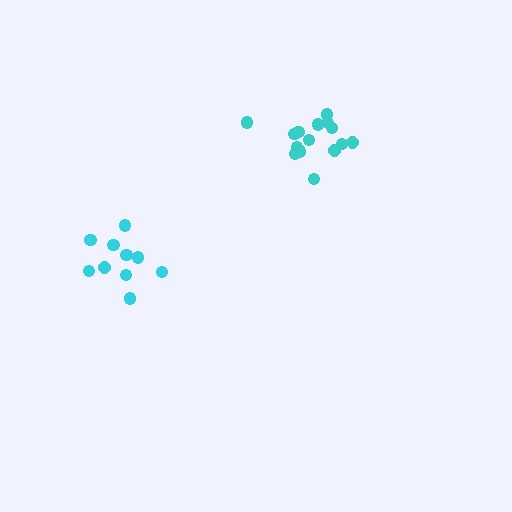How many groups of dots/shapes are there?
There are 2 groups.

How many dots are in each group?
Group 1: 15 dots, Group 2: 10 dots (25 total).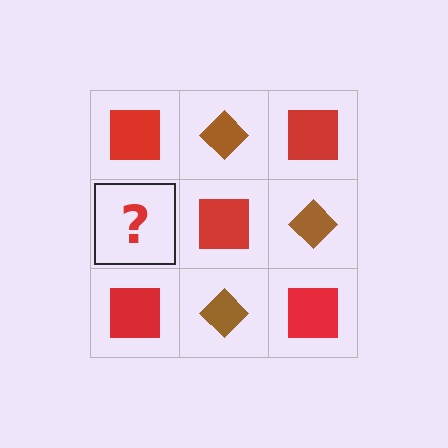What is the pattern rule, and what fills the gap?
The rule is that it alternates red square and brown diamond in a checkerboard pattern. The gap should be filled with a brown diamond.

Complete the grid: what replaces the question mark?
The question mark should be replaced with a brown diamond.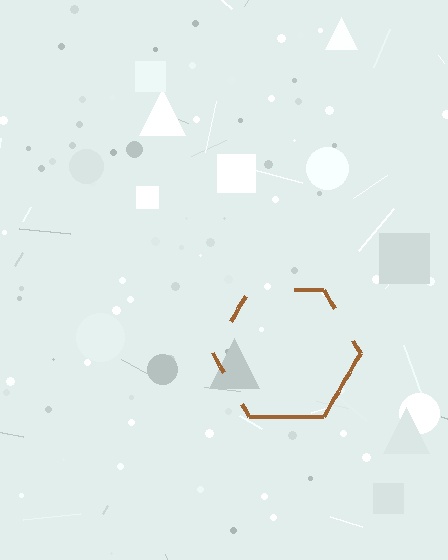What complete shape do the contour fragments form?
The contour fragments form a hexagon.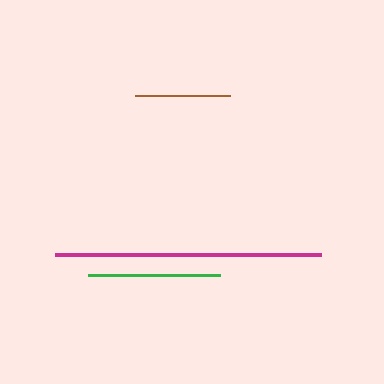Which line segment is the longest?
The magenta line is the longest at approximately 267 pixels.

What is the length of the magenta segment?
The magenta segment is approximately 267 pixels long.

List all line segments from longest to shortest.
From longest to shortest: magenta, green, brown.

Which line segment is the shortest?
The brown line is the shortest at approximately 95 pixels.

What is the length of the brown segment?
The brown segment is approximately 95 pixels long.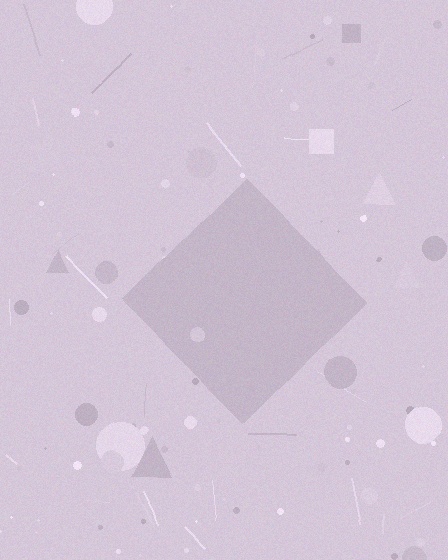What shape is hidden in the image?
A diamond is hidden in the image.